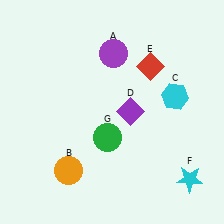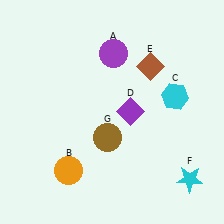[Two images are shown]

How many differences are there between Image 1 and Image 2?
There are 2 differences between the two images.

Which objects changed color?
E changed from red to brown. G changed from green to brown.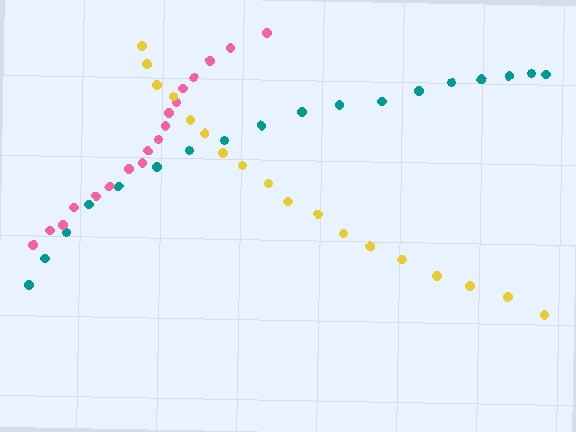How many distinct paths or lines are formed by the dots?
There are 3 distinct paths.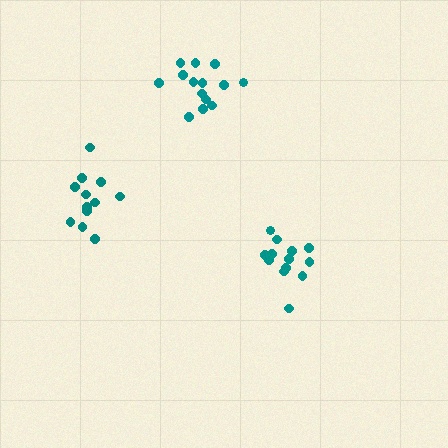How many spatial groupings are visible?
There are 3 spatial groupings.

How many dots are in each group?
Group 1: 13 dots, Group 2: 12 dots, Group 3: 14 dots (39 total).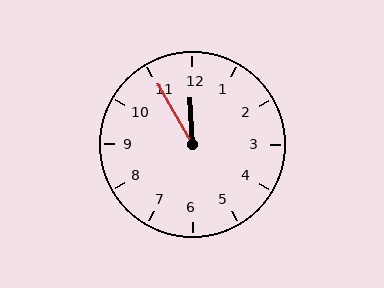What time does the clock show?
11:55.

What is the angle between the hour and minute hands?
Approximately 28 degrees.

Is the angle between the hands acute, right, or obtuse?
It is acute.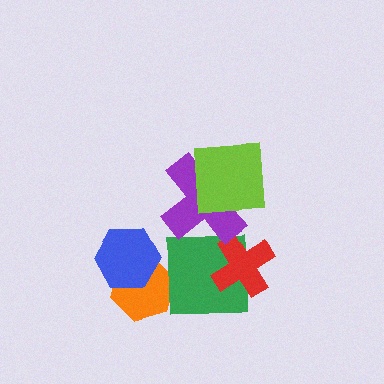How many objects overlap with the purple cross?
2 objects overlap with the purple cross.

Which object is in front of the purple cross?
The lime square is in front of the purple cross.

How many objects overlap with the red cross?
1 object overlaps with the red cross.